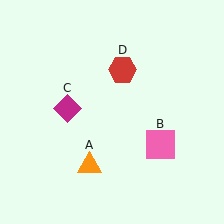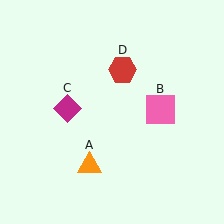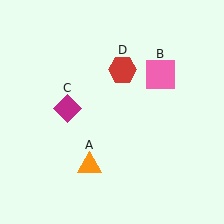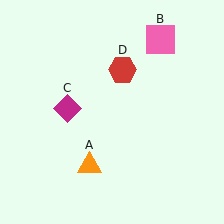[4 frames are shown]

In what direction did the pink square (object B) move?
The pink square (object B) moved up.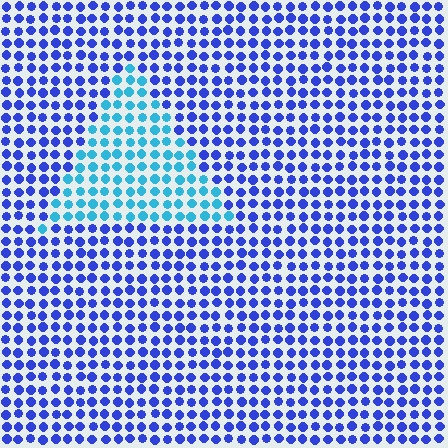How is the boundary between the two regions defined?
The boundary is defined purely by a slight shift in hue (about 42 degrees). Spacing, size, and orientation are identical on both sides.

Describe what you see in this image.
The image is filled with small blue elements in a uniform arrangement. A triangle-shaped region is visible where the elements are tinted to a slightly different hue, forming a subtle color boundary.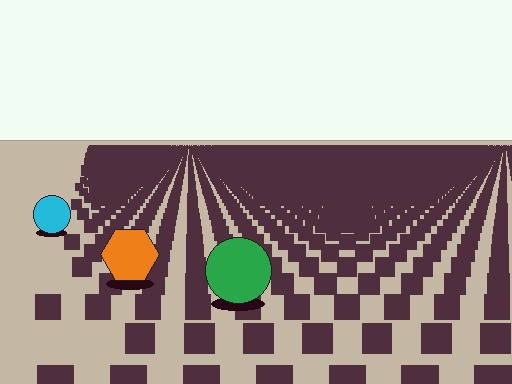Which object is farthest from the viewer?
The cyan circle is farthest from the viewer. It appears smaller and the ground texture around it is denser.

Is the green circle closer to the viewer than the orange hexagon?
Yes. The green circle is closer — you can tell from the texture gradient: the ground texture is coarser near it.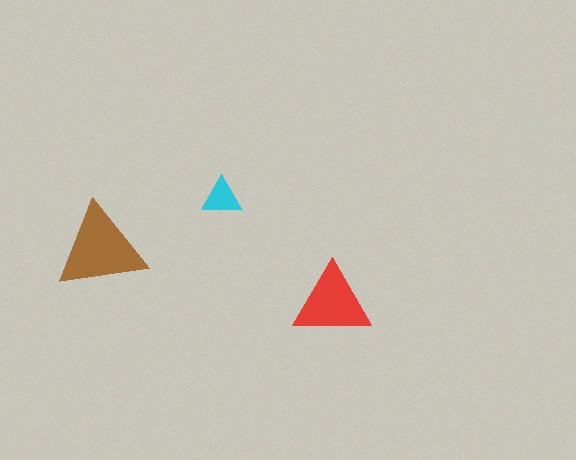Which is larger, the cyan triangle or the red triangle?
The red one.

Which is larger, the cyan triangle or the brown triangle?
The brown one.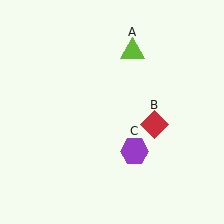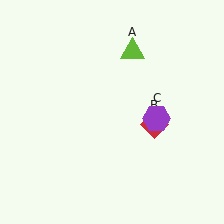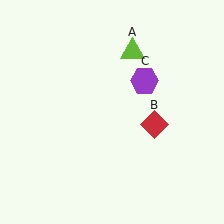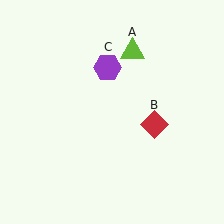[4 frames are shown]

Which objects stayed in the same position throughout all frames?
Lime triangle (object A) and red diamond (object B) remained stationary.